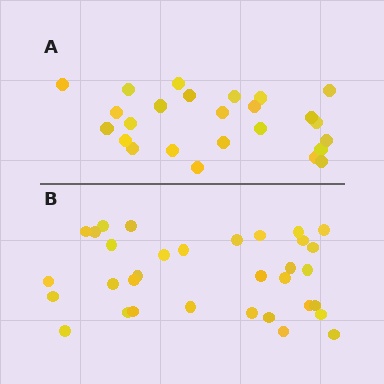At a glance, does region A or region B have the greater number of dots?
Region B (the bottom region) has more dots.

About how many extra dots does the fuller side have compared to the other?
Region B has roughly 8 or so more dots than region A.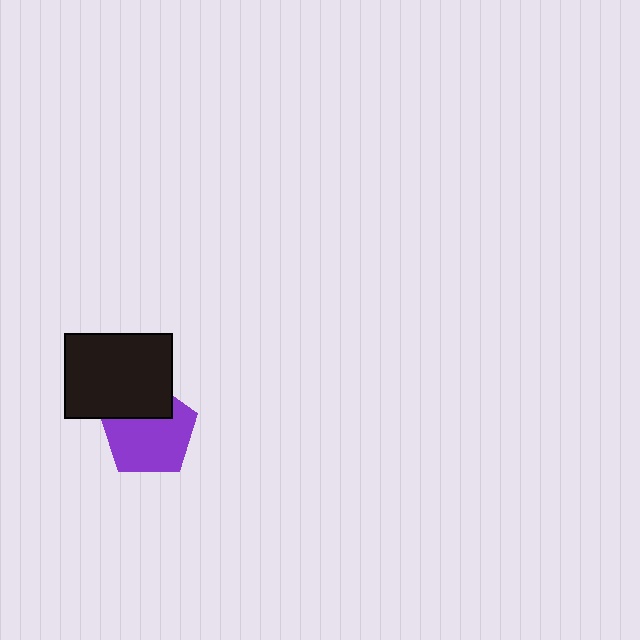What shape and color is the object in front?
The object in front is a black rectangle.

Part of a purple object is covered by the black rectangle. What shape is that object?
It is a pentagon.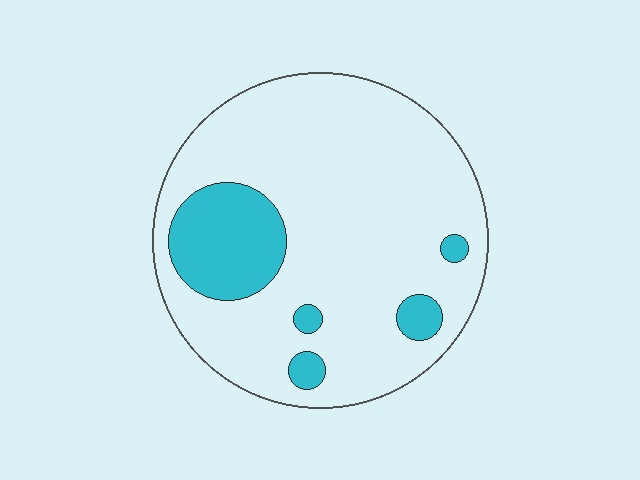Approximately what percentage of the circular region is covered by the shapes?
Approximately 15%.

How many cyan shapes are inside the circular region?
5.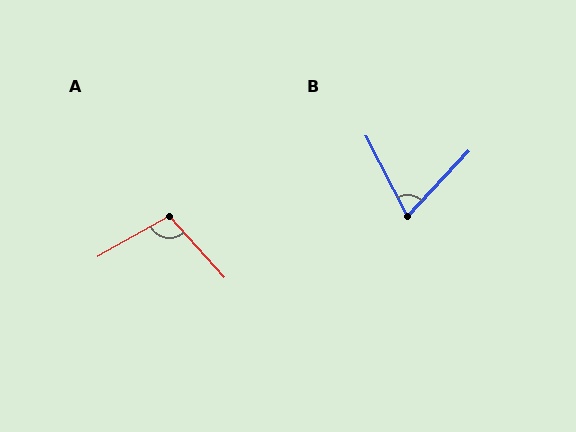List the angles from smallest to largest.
B (71°), A (102°).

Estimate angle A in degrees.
Approximately 102 degrees.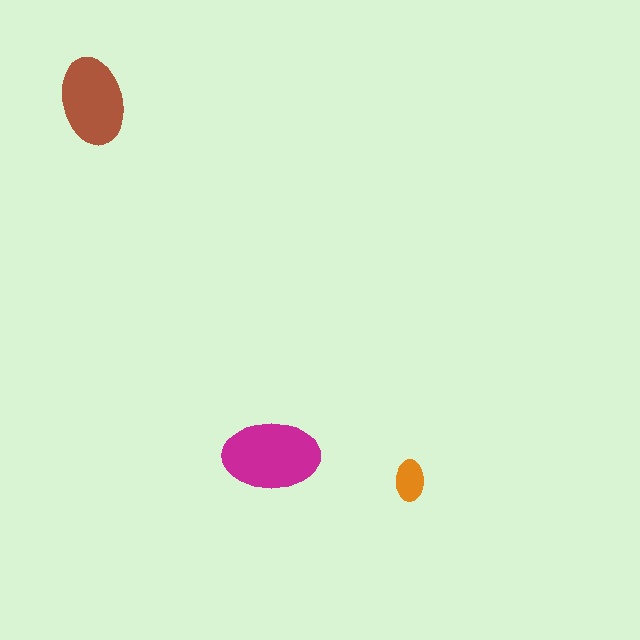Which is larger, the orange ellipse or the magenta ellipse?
The magenta one.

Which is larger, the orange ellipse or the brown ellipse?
The brown one.